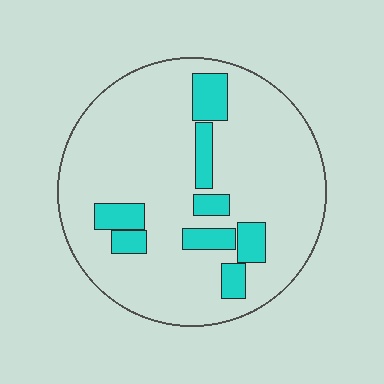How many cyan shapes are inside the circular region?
8.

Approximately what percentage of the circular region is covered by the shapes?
Approximately 15%.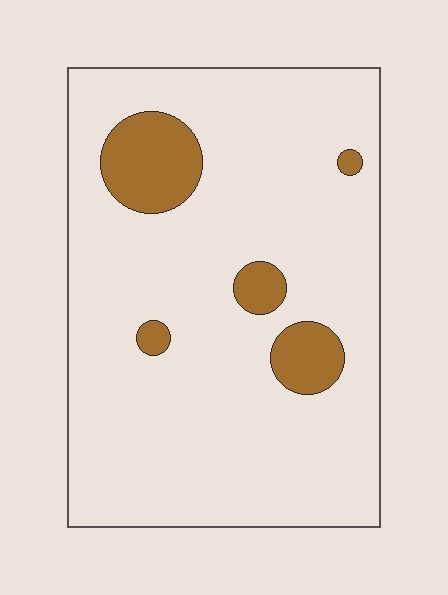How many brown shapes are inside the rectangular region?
5.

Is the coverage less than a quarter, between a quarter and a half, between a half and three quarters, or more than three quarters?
Less than a quarter.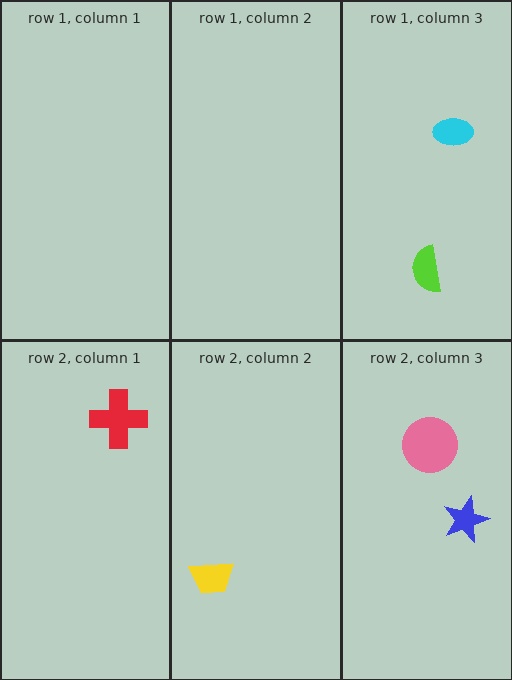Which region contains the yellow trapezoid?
The row 2, column 2 region.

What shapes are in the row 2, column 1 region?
The red cross.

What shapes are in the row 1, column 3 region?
The lime semicircle, the cyan ellipse.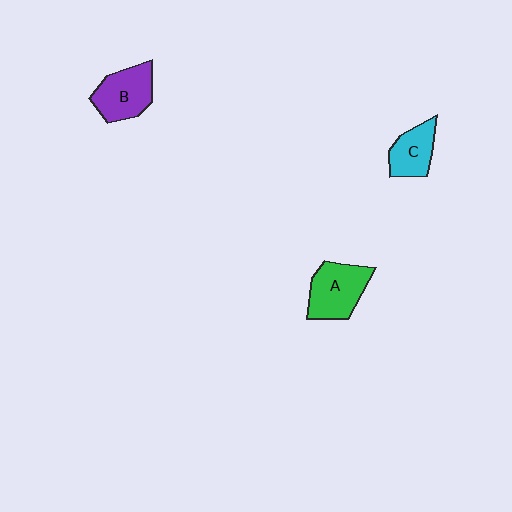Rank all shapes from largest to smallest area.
From largest to smallest: A (green), B (purple), C (cyan).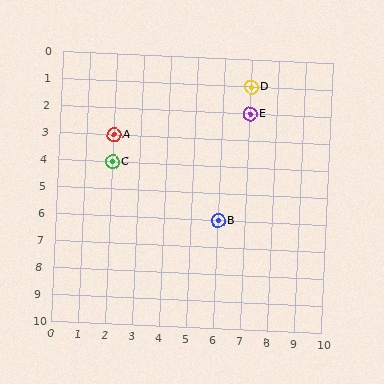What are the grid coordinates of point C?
Point C is at grid coordinates (2, 4).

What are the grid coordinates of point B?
Point B is at grid coordinates (6, 6).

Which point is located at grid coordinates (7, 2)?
Point E is at (7, 2).